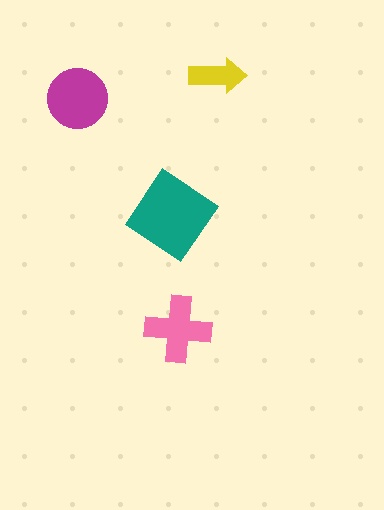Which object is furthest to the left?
The magenta circle is leftmost.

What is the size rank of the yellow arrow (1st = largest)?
4th.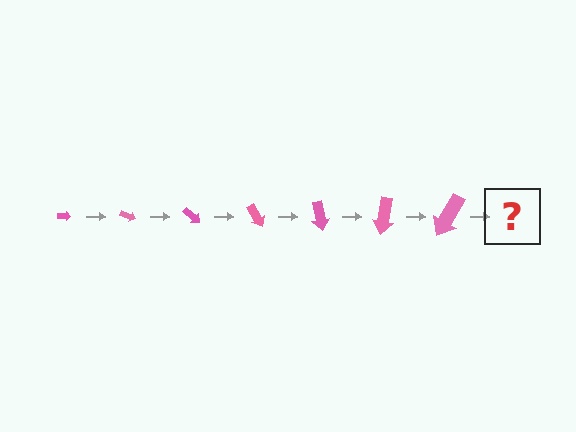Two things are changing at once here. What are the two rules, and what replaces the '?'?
The two rules are that the arrow grows larger each step and it rotates 20 degrees each step. The '?' should be an arrow, larger than the previous one and rotated 140 degrees from the start.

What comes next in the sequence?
The next element should be an arrow, larger than the previous one and rotated 140 degrees from the start.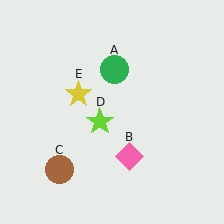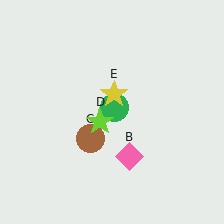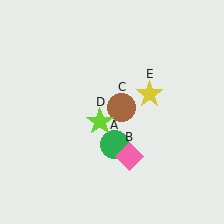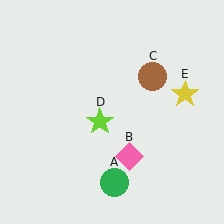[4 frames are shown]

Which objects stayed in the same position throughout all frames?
Pink diamond (object B) and lime star (object D) remained stationary.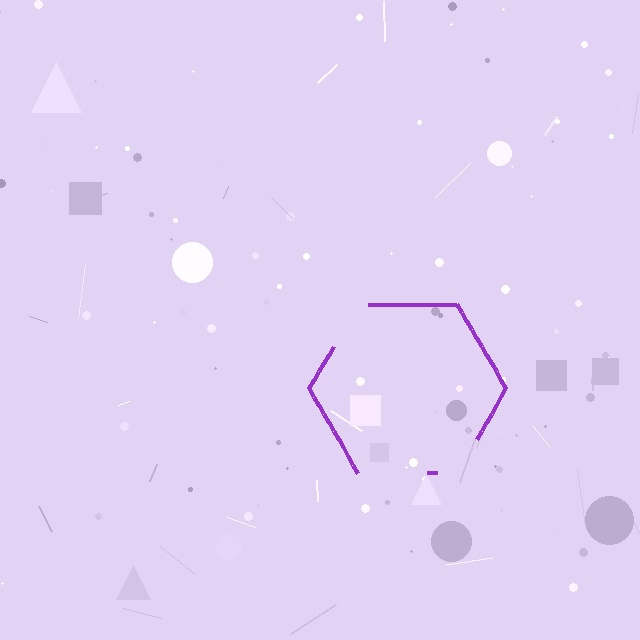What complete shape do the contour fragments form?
The contour fragments form a hexagon.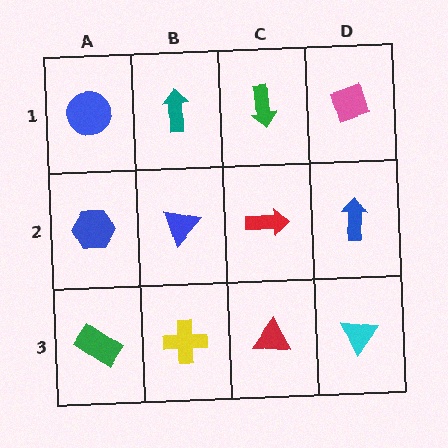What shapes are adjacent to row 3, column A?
A blue hexagon (row 2, column A), a yellow cross (row 3, column B).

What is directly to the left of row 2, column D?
A red arrow.